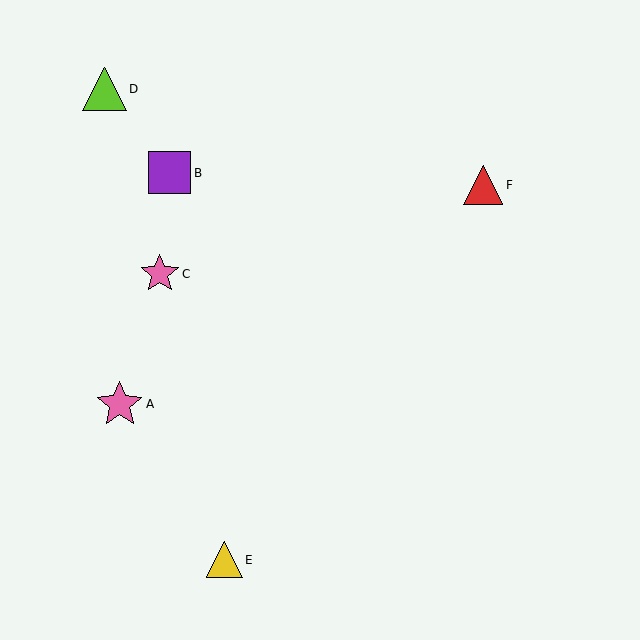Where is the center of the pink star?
The center of the pink star is at (120, 404).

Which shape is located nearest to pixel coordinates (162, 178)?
The purple square (labeled B) at (170, 173) is nearest to that location.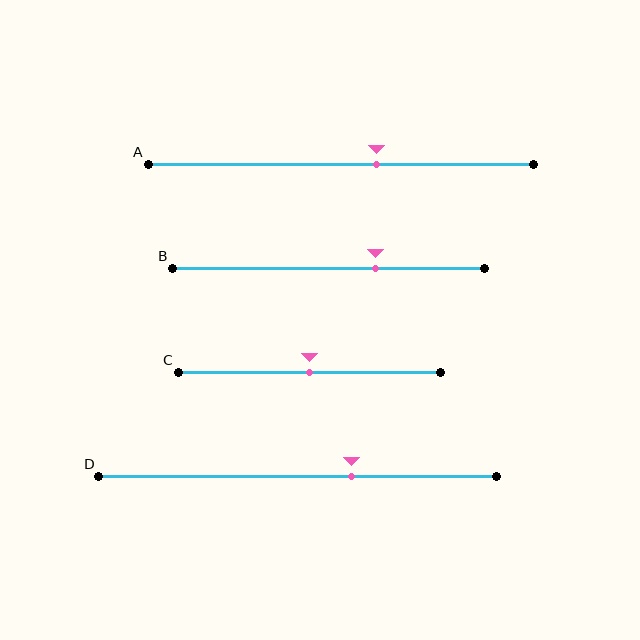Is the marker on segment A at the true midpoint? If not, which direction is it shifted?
No, the marker on segment A is shifted to the right by about 9% of the segment length.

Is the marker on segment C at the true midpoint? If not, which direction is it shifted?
Yes, the marker on segment C is at the true midpoint.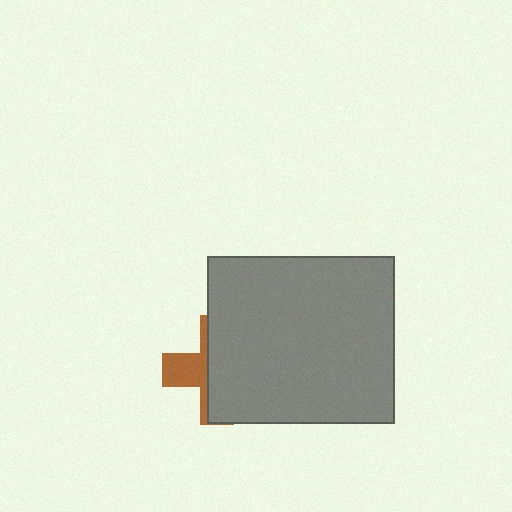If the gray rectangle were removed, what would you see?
You would see the complete brown cross.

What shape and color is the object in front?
The object in front is a gray rectangle.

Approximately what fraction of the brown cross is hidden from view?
Roughly 65% of the brown cross is hidden behind the gray rectangle.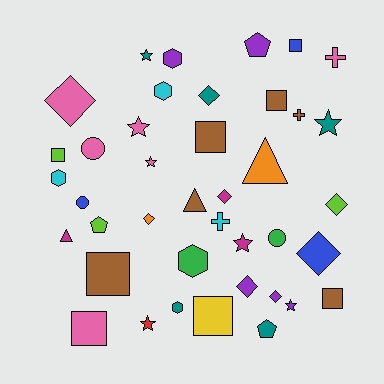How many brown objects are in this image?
There are 6 brown objects.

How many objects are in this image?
There are 40 objects.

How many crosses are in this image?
There are 3 crosses.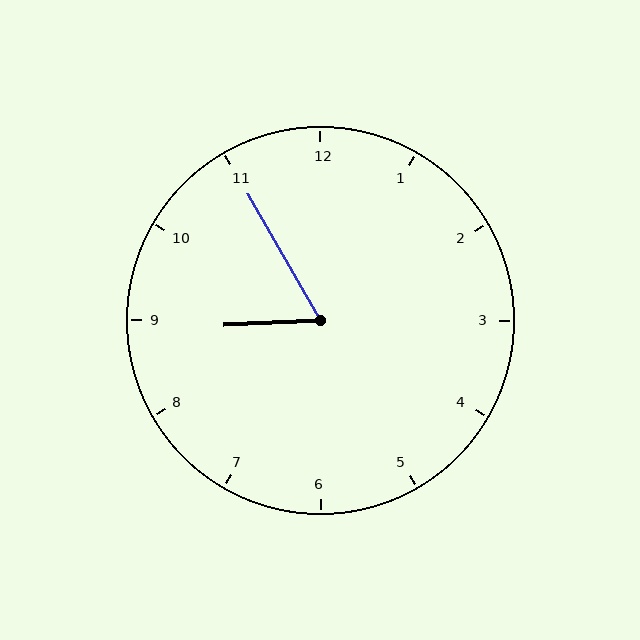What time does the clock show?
8:55.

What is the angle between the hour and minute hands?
Approximately 62 degrees.